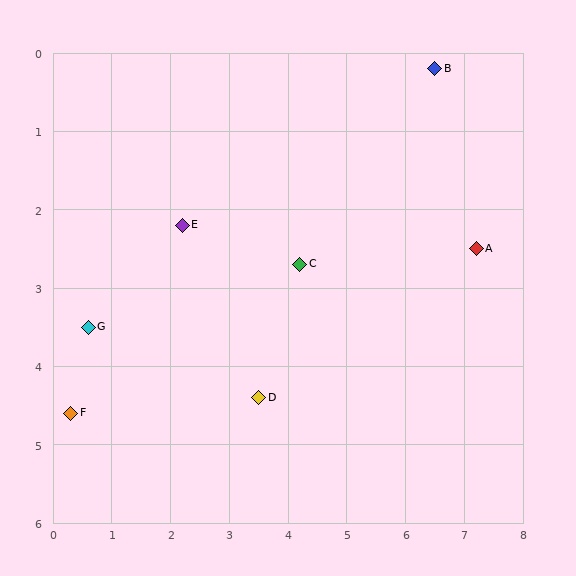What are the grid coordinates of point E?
Point E is at approximately (2.2, 2.2).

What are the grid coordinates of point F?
Point F is at approximately (0.3, 4.6).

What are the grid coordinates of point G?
Point G is at approximately (0.6, 3.5).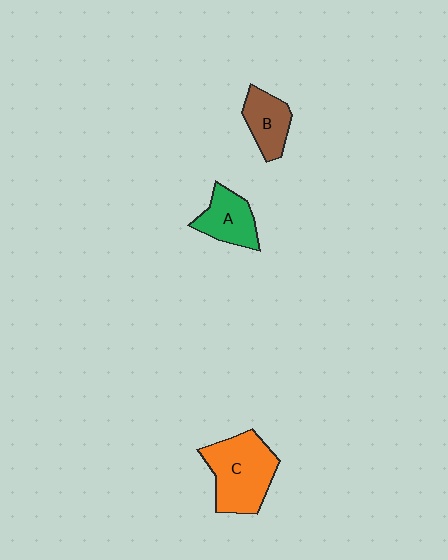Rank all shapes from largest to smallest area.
From largest to smallest: C (orange), A (green), B (brown).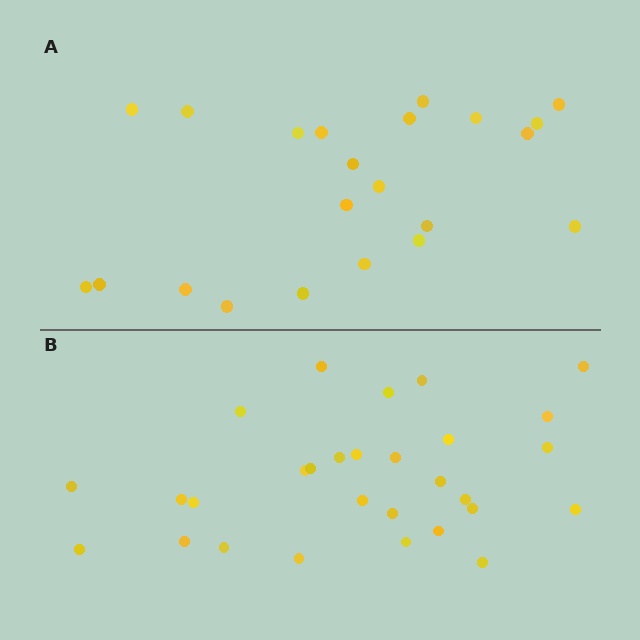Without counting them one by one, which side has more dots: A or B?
Region B (the bottom region) has more dots.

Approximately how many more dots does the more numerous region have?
Region B has roughly 8 or so more dots than region A.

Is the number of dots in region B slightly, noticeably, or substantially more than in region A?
Region B has noticeably more, but not dramatically so. The ratio is roughly 1.3 to 1.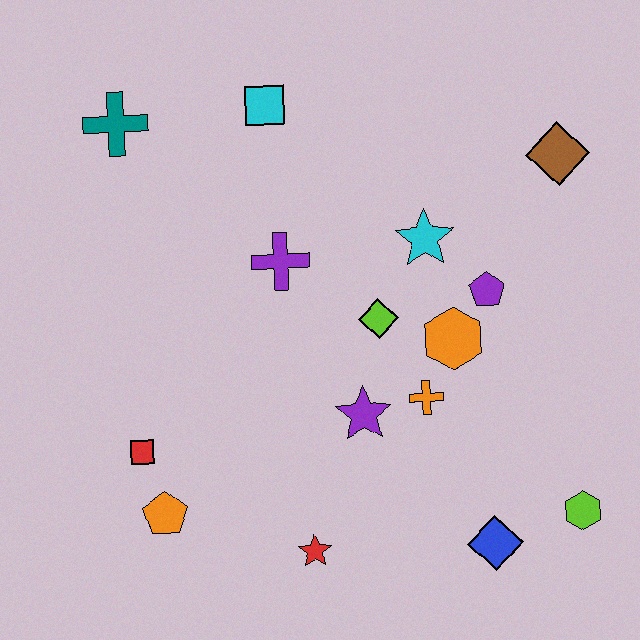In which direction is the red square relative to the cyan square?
The red square is below the cyan square.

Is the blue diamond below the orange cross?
Yes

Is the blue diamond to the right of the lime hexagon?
No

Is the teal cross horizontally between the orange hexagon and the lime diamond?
No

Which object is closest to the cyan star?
The purple pentagon is closest to the cyan star.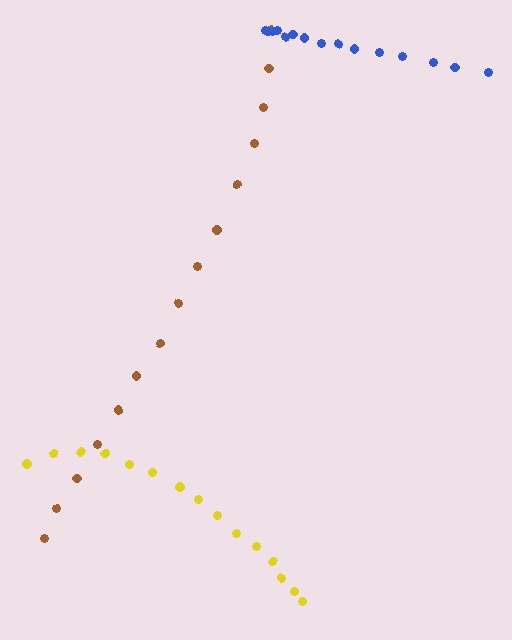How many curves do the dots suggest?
There are 3 distinct paths.